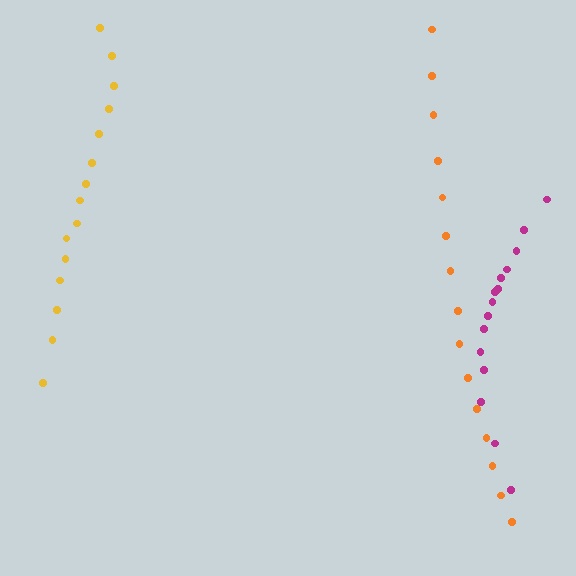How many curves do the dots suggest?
There are 3 distinct paths.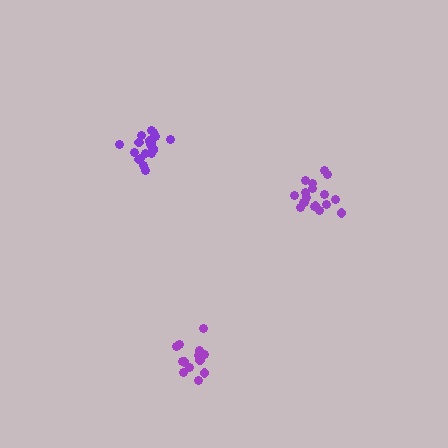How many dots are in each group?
Group 1: 15 dots, Group 2: 18 dots, Group 3: 20 dots (53 total).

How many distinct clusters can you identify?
There are 3 distinct clusters.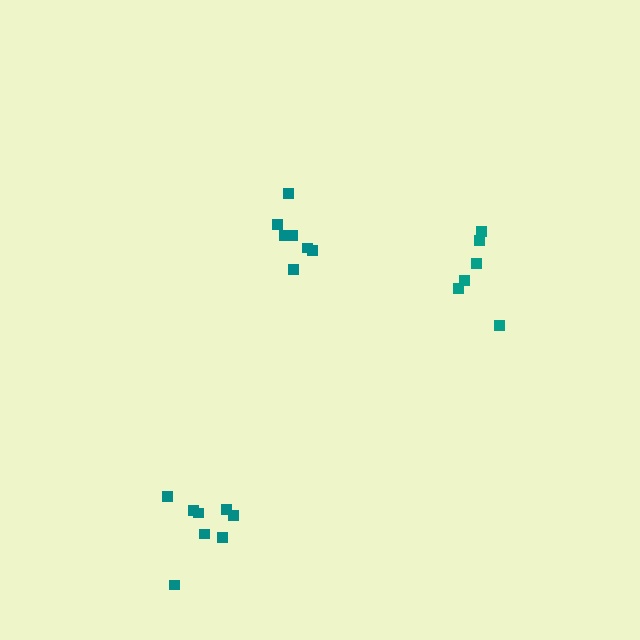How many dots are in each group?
Group 1: 6 dots, Group 2: 8 dots, Group 3: 7 dots (21 total).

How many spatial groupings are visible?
There are 3 spatial groupings.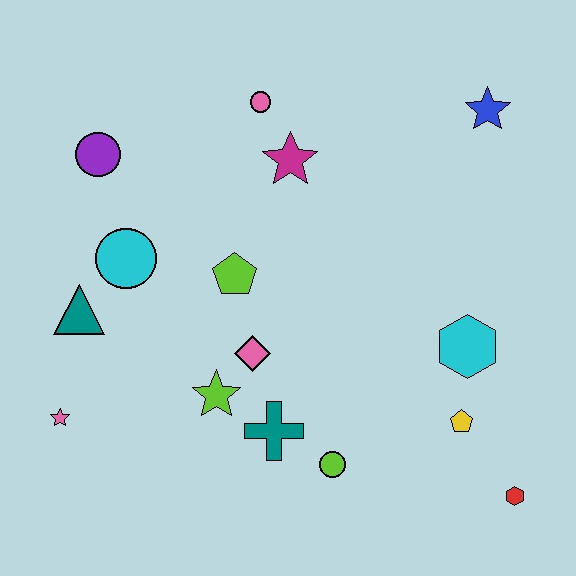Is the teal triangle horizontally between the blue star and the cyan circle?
No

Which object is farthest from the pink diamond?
The blue star is farthest from the pink diamond.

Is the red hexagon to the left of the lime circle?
No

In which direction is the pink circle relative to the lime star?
The pink circle is above the lime star.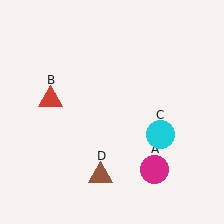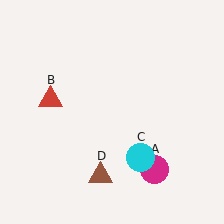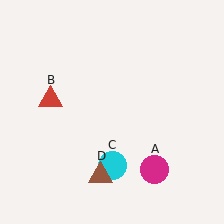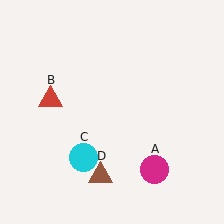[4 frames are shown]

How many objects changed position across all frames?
1 object changed position: cyan circle (object C).